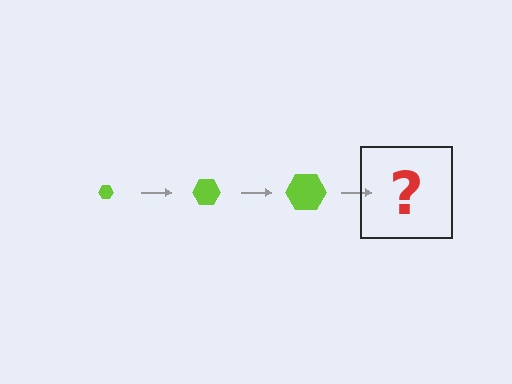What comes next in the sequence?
The next element should be a lime hexagon, larger than the previous one.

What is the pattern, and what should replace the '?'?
The pattern is that the hexagon gets progressively larger each step. The '?' should be a lime hexagon, larger than the previous one.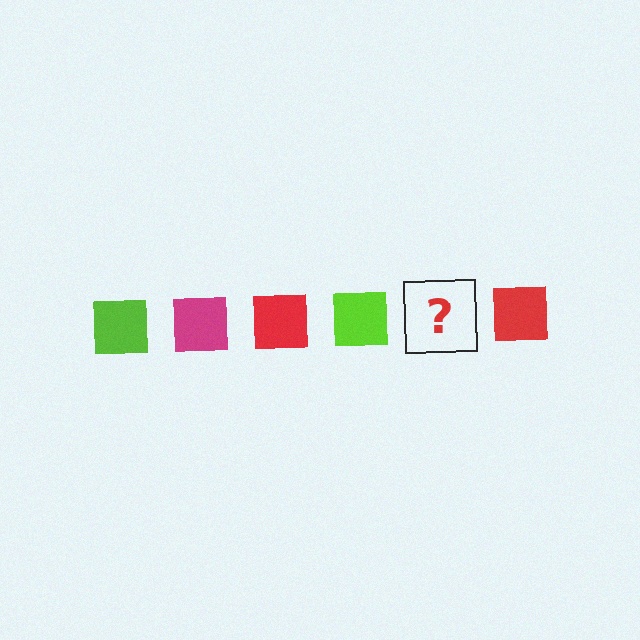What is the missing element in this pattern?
The missing element is a magenta square.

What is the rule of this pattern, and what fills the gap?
The rule is that the pattern cycles through lime, magenta, red squares. The gap should be filled with a magenta square.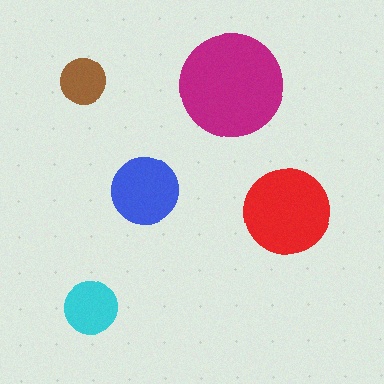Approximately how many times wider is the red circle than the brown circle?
About 2 times wider.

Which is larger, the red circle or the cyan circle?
The red one.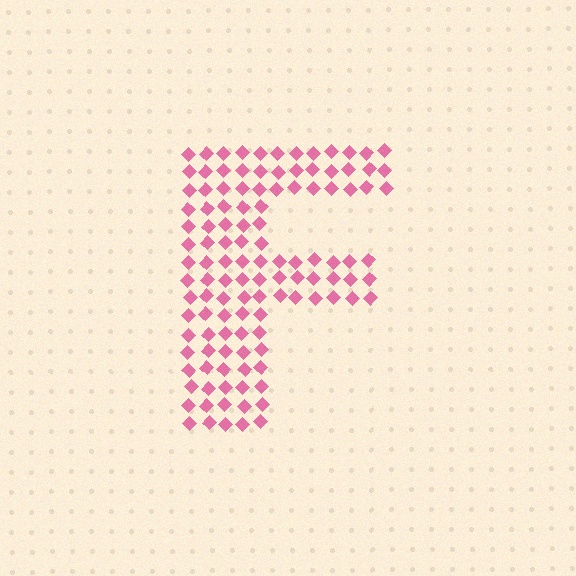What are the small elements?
The small elements are diamonds.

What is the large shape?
The large shape is the letter F.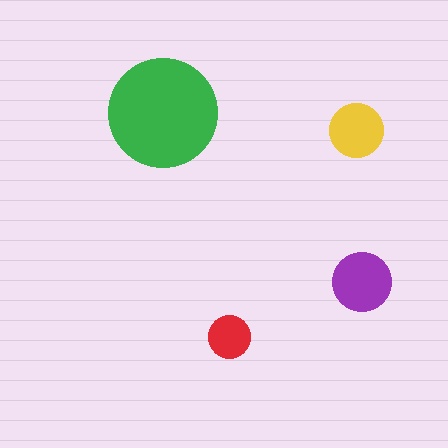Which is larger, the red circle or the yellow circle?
The yellow one.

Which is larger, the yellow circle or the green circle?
The green one.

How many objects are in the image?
There are 4 objects in the image.